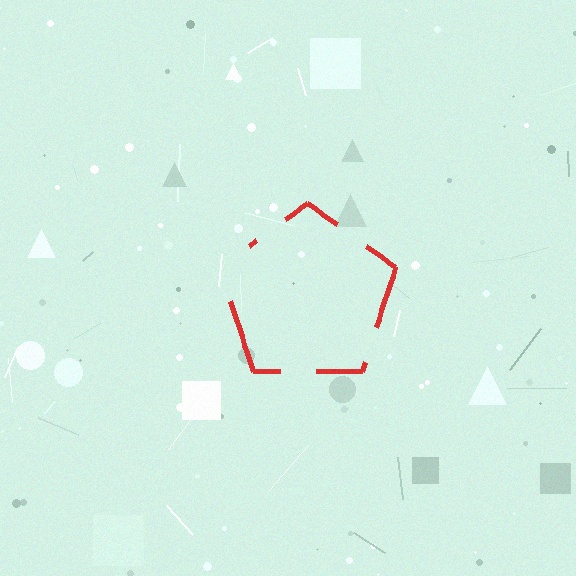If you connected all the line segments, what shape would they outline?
They would outline a pentagon.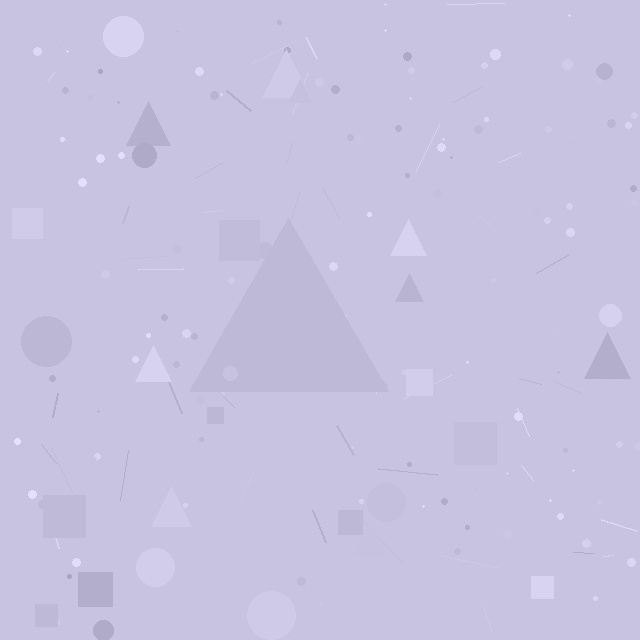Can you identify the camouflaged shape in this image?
The camouflaged shape is a triangle.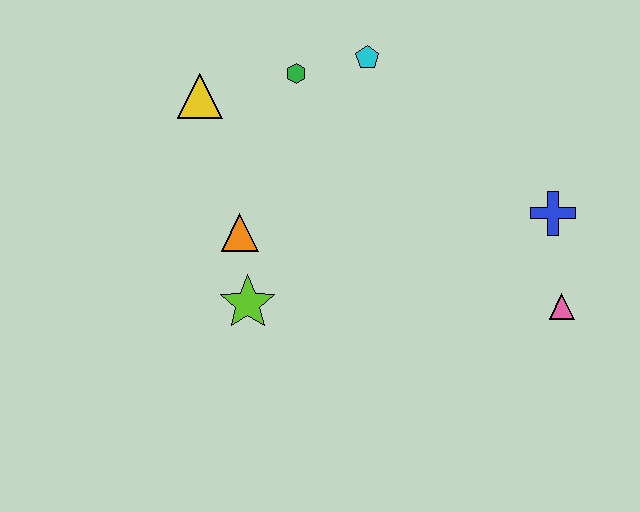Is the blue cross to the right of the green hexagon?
Yes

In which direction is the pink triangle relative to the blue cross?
The pink triangle is below the blue cross.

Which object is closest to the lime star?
The orange triangle is closest to the lime star.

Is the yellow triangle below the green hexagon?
Yes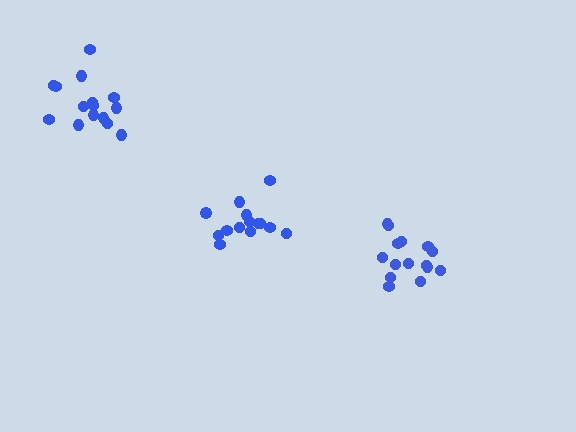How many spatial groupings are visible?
There are 3 spatial groupings.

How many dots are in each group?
Group 1: 15 dots, Group 2: 14 dots, Group 3: 15 dots (44 total).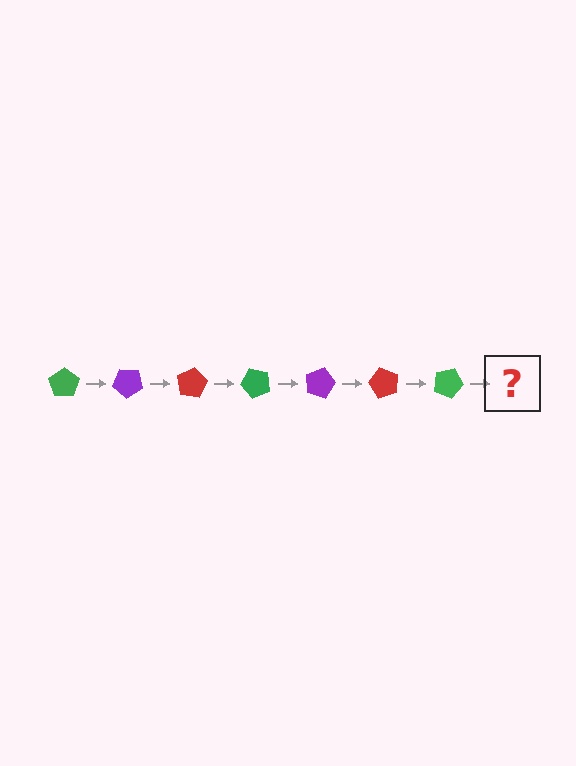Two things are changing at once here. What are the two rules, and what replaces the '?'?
The two rules are that it rotates 40 degrees each step and the color cycles through green, purple, and red. The '?' should be a purple pentagon, rotated 280 degrees from the start.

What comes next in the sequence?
The next element should be a purple pentagon, rotated 280 degrees from the start.